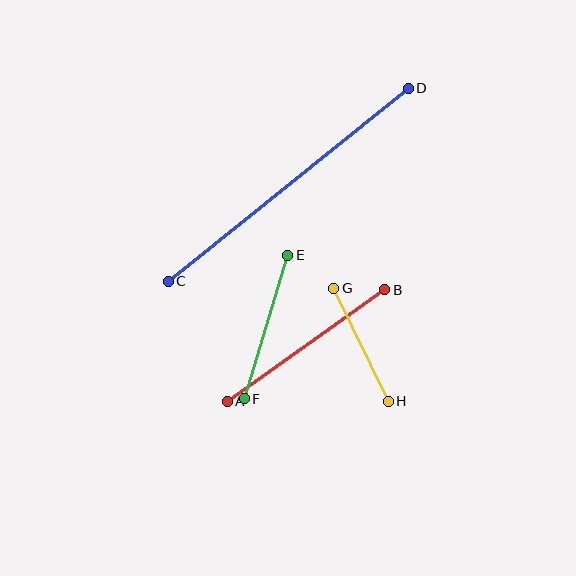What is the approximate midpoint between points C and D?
The midpoint is at approximately (288, 185) pixels.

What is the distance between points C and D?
The distance is approximately 308 pixels.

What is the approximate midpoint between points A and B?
The midpoint is at approximately (306, 345) pixels.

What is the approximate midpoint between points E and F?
The midpoint is at approximately (266, 327) pixels.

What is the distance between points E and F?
The distance is approximately 150 pixels.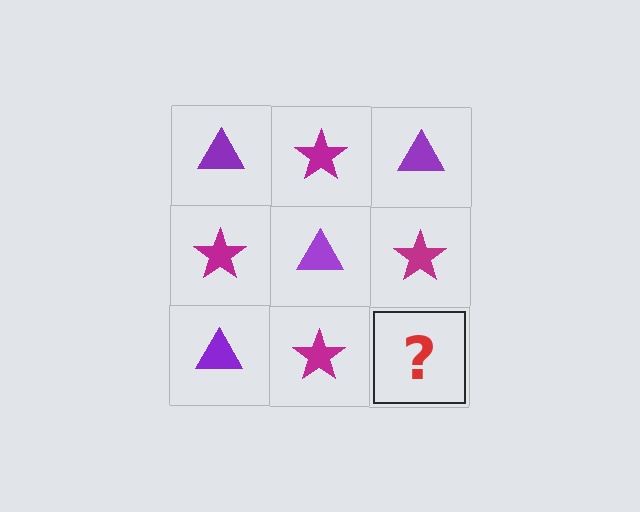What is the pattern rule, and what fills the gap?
The rule is that it alternates purple triangle and magenta star in a checkerboard pattern. The gap should be filled with a purple triangle.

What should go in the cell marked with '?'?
The missing cell should contain a purple triangle.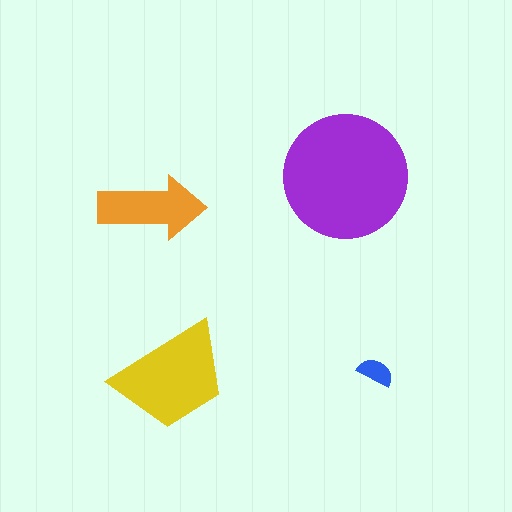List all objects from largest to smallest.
The purple circle, the yellow trapezoid, the orange arrow, the blue semicircle.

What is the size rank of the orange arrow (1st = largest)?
3rd.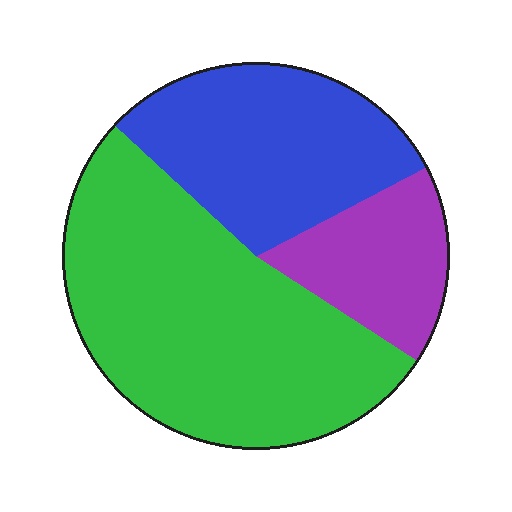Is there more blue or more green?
Green.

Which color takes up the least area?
Purple, at roughly 15%.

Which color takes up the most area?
Green, at roughly 55%.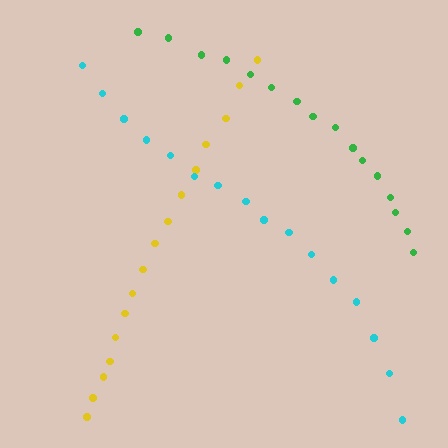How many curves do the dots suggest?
There are 3 distinct paths.